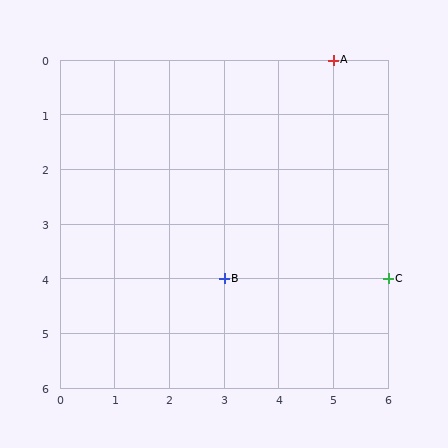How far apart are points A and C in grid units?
Points A and C are 1 column and 4 rows apart (about 4.1 grid units diagonally).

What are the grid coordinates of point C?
Point C is at grid coordinates (6, 4).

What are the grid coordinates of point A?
Point A is at grid coordinates (5, 0).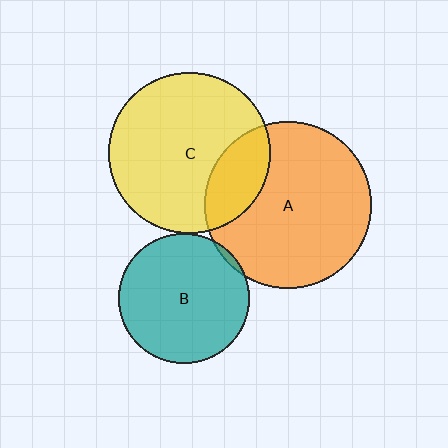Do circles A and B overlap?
Yes.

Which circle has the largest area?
Circle A (orange).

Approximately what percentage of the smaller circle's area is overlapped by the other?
Approximately 5%.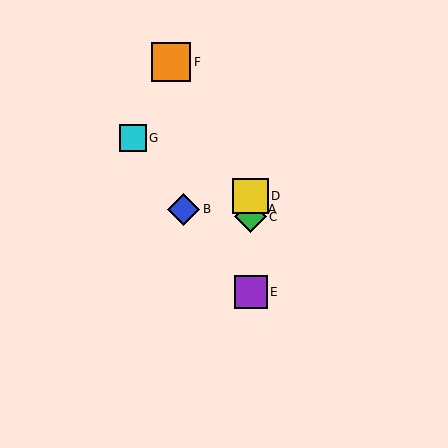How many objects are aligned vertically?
4 objects (A, C, D, E) are aligned vertically.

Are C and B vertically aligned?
No, C is at x≈251 and B is at x≈184.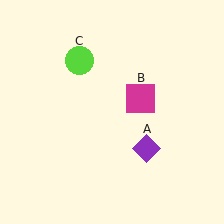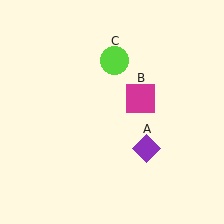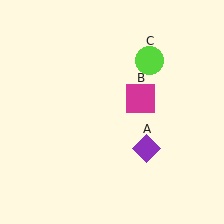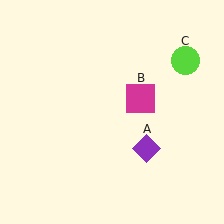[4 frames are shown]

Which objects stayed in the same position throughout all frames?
Purple diamond (object A) and magenta square (object B) remained stationary.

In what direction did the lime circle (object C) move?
The lime circle (object C) moved right.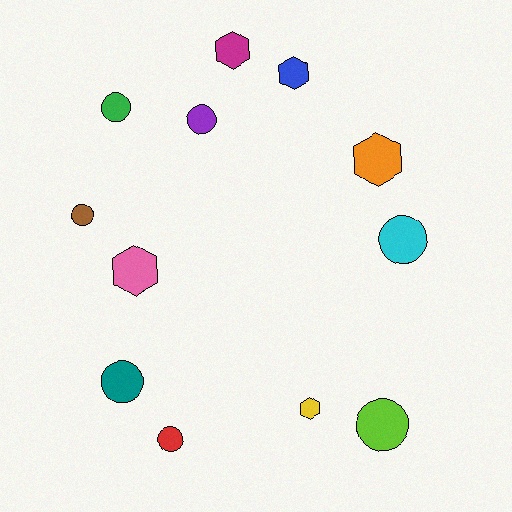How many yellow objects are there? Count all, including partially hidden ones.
There is 1 yellow object.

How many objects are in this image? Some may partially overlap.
There are 12 objects.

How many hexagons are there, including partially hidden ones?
There are 5 hexagons.